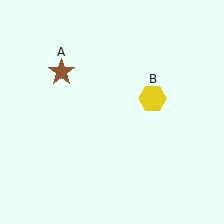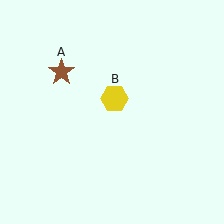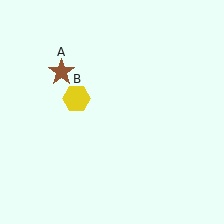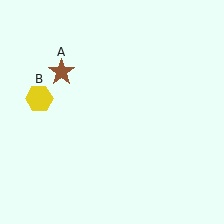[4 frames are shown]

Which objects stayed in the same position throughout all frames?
Brown star (object A) remained stationary.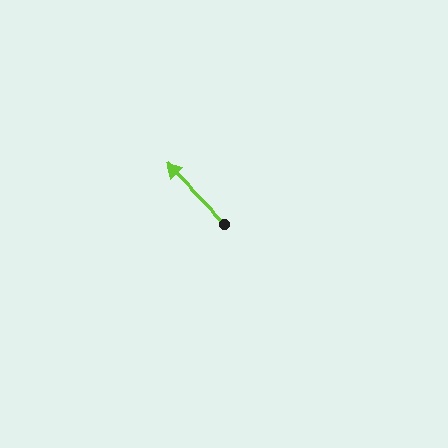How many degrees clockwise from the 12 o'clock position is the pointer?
Approximately 315 degrees.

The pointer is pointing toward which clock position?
Roughly 10 o'clock.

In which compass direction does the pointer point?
Northwest.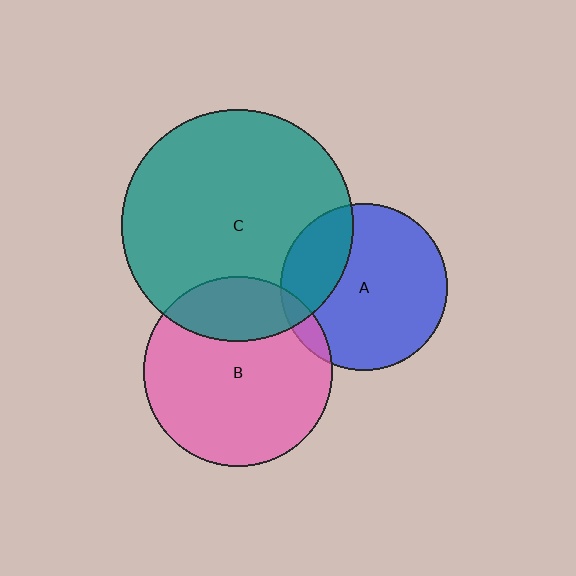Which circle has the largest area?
Circle C (teal).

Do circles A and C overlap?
Yes.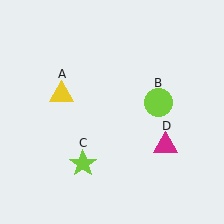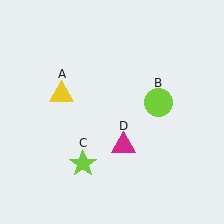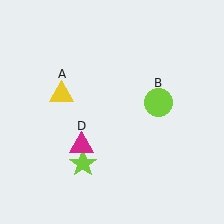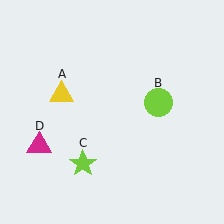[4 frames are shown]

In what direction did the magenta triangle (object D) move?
The magenta triangle (object D) moved left.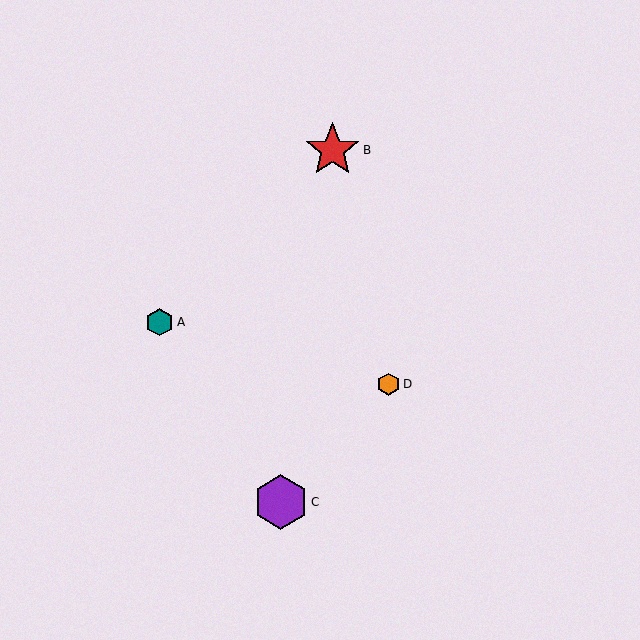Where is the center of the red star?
The center of the red star is at (333, 150).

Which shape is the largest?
The red star (labeled B) is the largest.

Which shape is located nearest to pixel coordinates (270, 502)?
The purple hexagon (labeled C) at (280, 502) is nearest to that location.